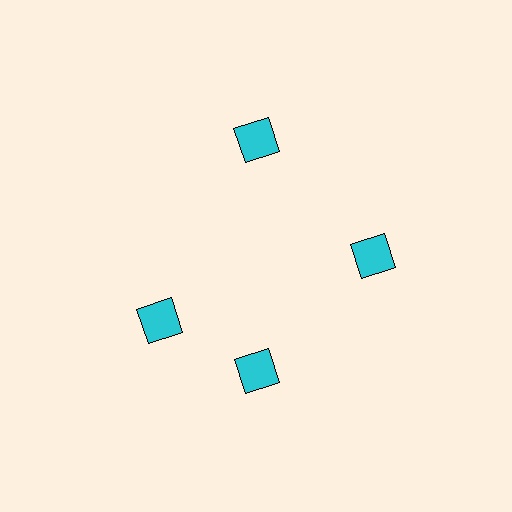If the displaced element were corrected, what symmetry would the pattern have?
It would have 4-fold rotational symmetry — the pattern would map onto itself every 90 degrees.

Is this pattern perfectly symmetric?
No. The 4 cyan squares are arranged in a ring, but one element near the 9 o'clock position is rotated out of alignment along the ring, breaking the 4-fold rotational symmetry.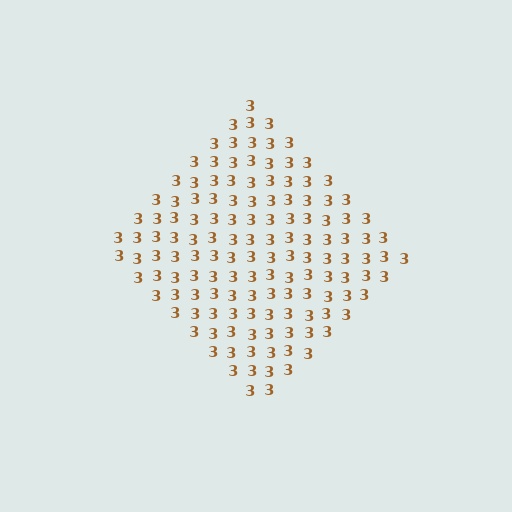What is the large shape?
The large shape is a diamond.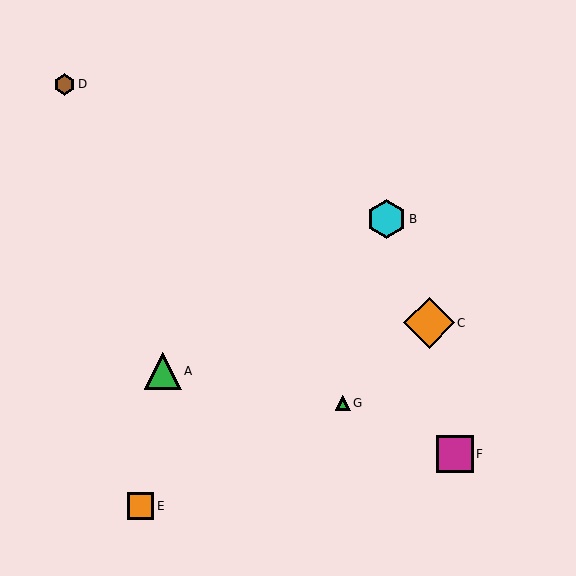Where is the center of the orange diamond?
The center of the orange diamond is at (429, 323).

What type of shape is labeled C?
Shape C is an orange diamond.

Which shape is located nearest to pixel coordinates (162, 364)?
The green triangle (labeled A) at (163, 371) is nearest to that location.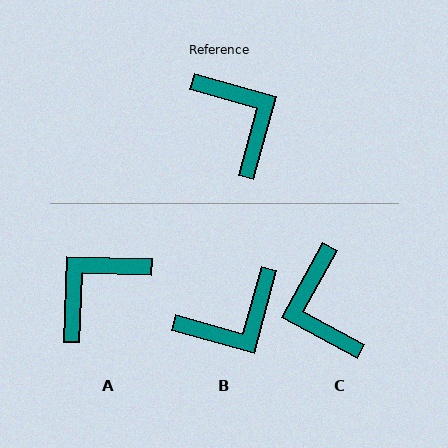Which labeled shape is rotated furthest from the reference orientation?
C, about 167 degrees away.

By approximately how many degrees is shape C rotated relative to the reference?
Approximately 167 degrees counter-clockwise.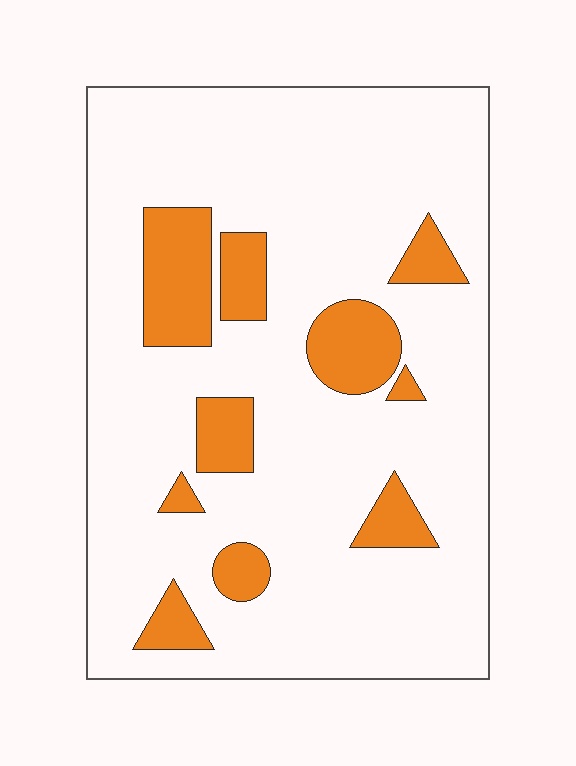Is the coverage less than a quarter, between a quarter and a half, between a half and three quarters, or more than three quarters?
Less than a quarter.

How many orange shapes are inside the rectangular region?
10.